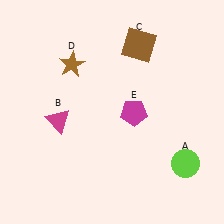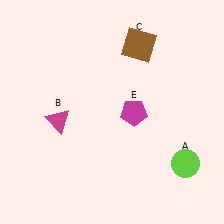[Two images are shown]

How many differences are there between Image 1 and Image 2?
There is 1 difference between the two images.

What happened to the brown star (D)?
The brown star (D) was removed in Image 2. It was in the top-left area of Image 1.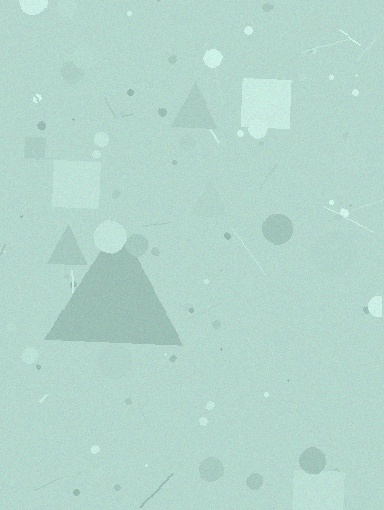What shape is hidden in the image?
A triangle is hidden in the image.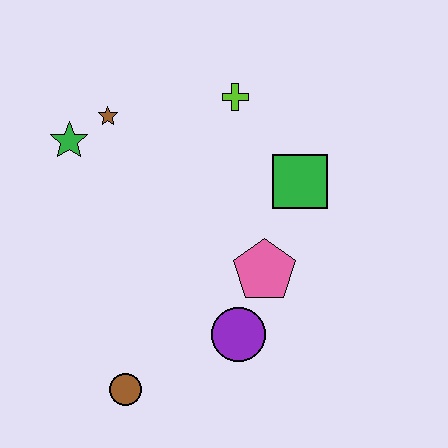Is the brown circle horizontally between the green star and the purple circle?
Yes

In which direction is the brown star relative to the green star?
The brown star is to the right of the green star.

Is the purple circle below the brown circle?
No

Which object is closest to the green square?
The pink pentagon is closest to the green square.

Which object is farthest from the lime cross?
The brown circle is farthest from the lime cross.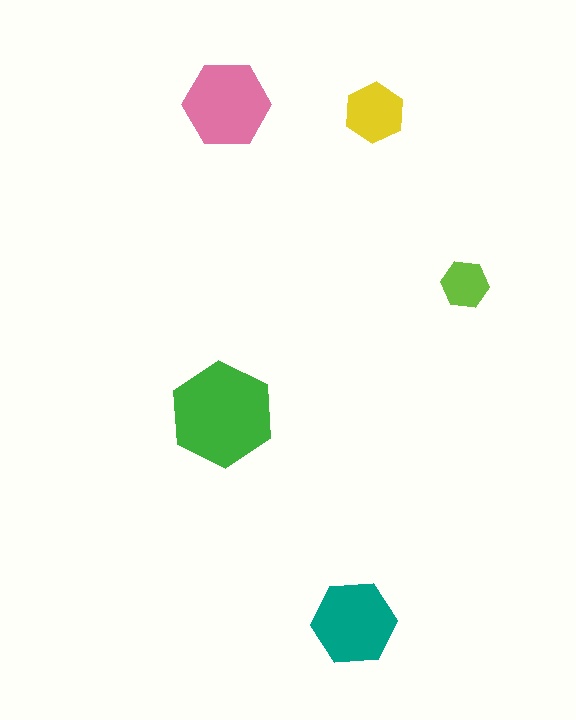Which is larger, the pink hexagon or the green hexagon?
The green one.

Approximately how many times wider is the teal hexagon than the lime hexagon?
About 2 times wider.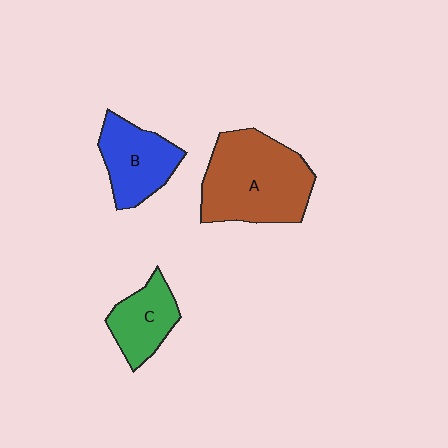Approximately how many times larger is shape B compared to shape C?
Approximately 1.2 times.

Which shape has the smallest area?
Shape C (green).